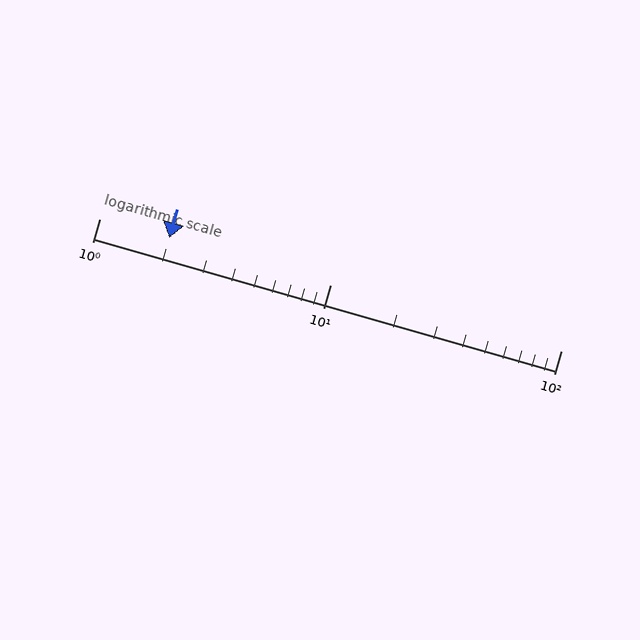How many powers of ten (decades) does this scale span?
The scale spans 2 decades, from 1 to 100.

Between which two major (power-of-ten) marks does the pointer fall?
The pointer is between 1 and 10.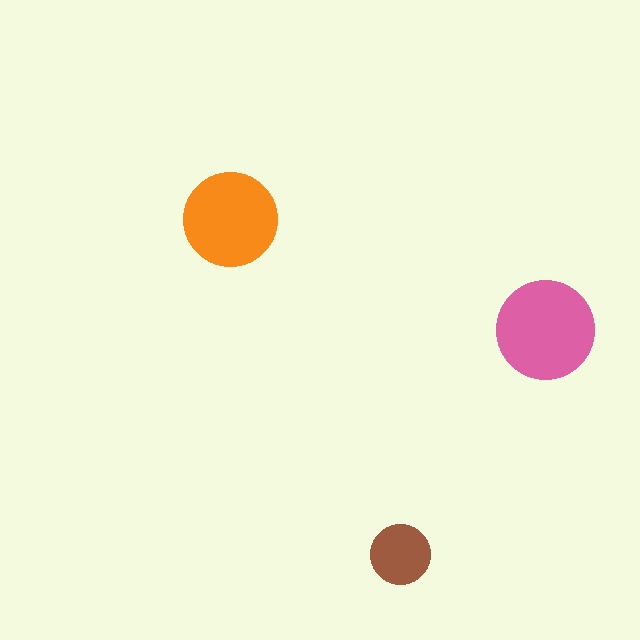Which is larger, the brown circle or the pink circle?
The pink one.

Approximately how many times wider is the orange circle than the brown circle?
About 1.5 times wider.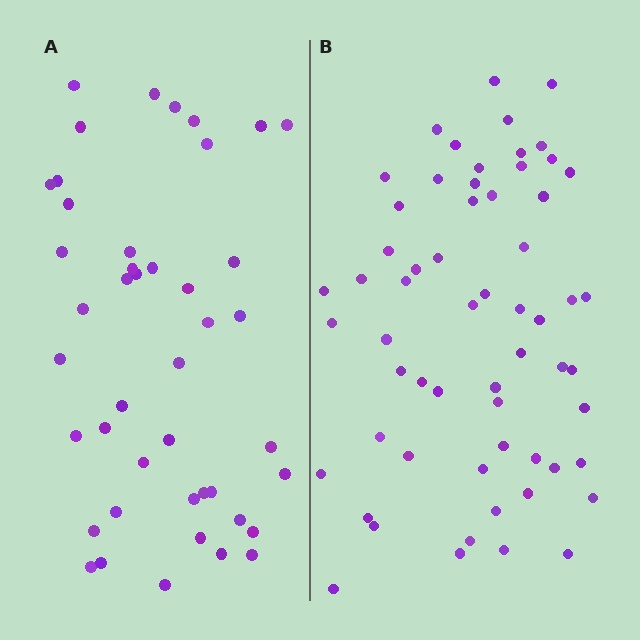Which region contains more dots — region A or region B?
Region B (the right region) has more dots.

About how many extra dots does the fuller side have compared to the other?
Region B has approximately 15 more dots than region A.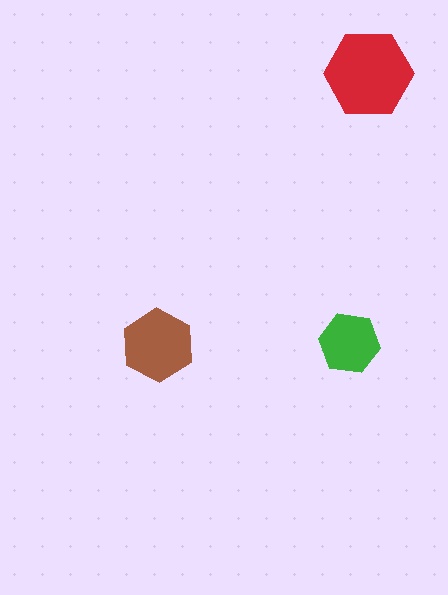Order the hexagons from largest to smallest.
the red one, the brown one, the green one.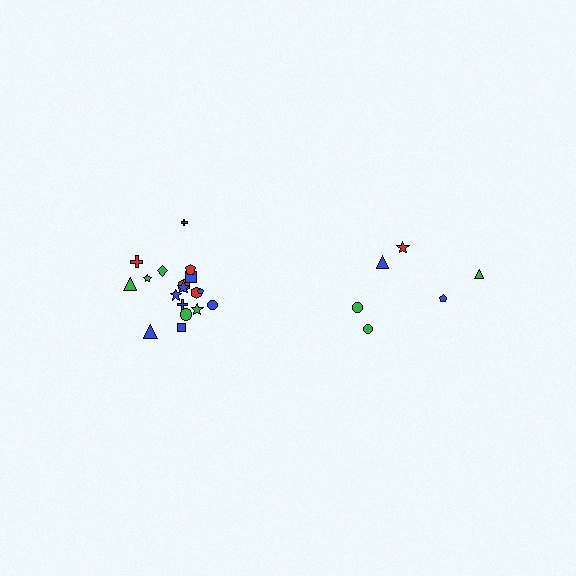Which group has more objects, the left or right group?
The left group.